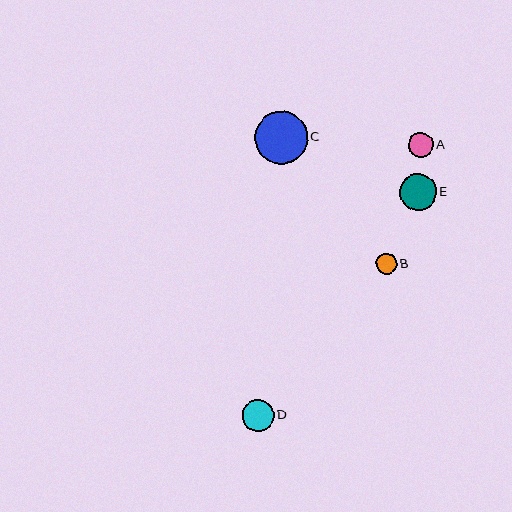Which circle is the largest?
Circle C is the largest with a size of approximately 53 pixels.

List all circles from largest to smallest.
From largest to smallest: C, E, D, A, B.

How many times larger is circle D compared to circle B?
Circle D is approximately 1.5 times the size of circle B.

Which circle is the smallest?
Circle B is the smallest with a size of approximately 21 pixels.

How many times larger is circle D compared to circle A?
Circle D is approximately 1.3 times the size of circle A.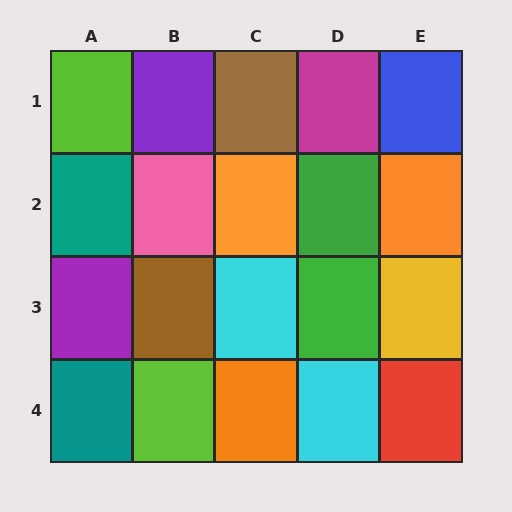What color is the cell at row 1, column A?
Lime.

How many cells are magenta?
1 cell is magenta.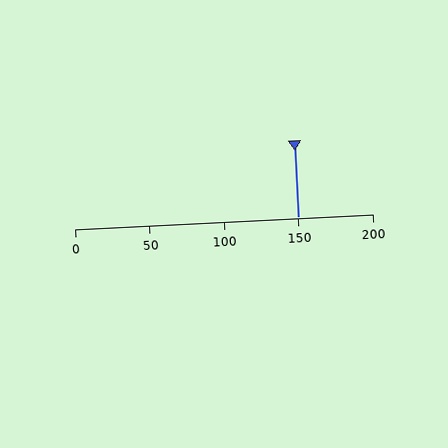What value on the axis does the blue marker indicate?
The marker indicates approximately 150.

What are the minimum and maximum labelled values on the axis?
The axis runs from 0 to 200.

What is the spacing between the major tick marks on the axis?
The major ticks are spaced 50 apart.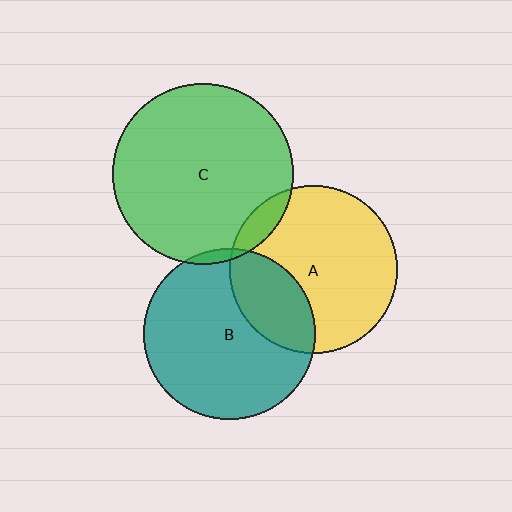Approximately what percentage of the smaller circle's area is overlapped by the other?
Approximately 10%.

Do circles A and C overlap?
Yes.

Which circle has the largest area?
Circle C (green).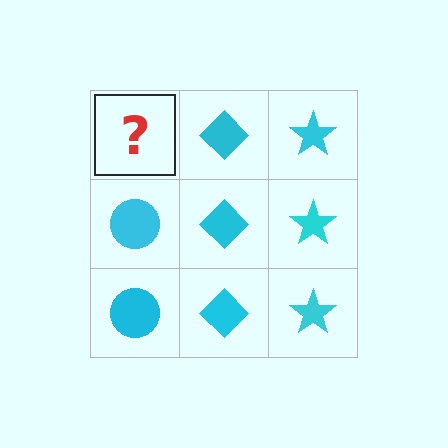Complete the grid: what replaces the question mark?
The question mark should be replaced with a cyan circle.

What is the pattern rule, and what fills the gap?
The rule is that each column has a consistent shape. The gap should be filled with a cyan circle.